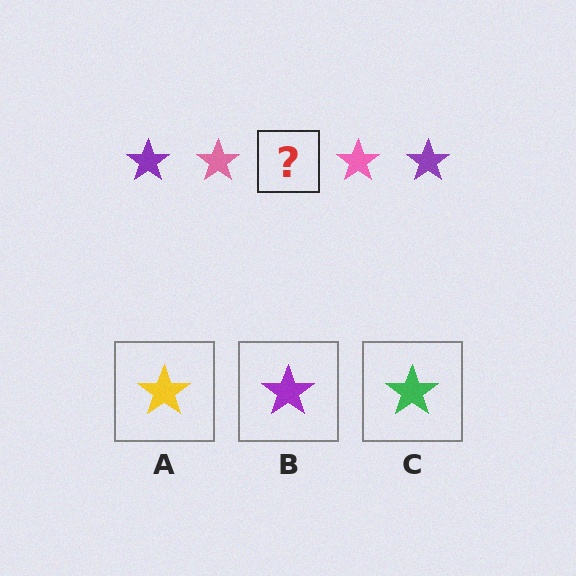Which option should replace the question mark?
Option B.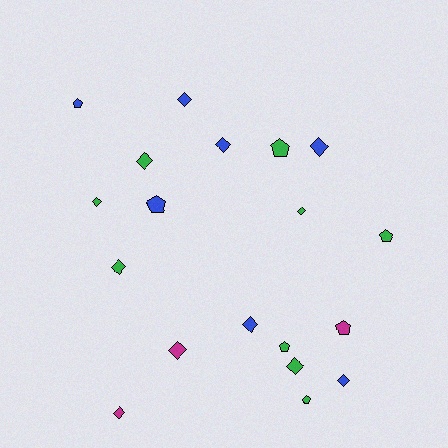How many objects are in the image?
There are 19 objects.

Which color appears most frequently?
Green, with 9 objects.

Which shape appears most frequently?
Diamond, with 12 objects.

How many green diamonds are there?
There are 5 green diamonds.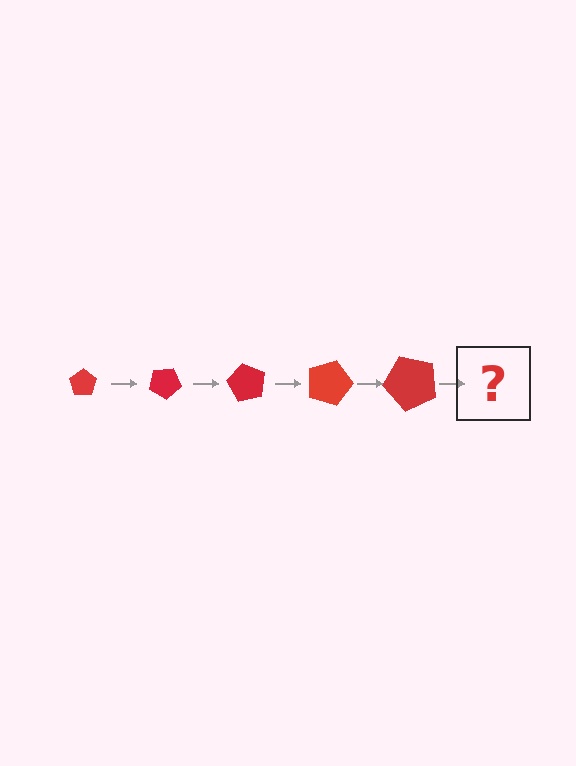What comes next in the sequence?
The next element should be a pentagon, larger than the previous one and rotated 150 degrees from the start.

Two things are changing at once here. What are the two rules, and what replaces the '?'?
The two rules are that the pentagon grows larger each step and it rotates 30 degrees each step. The '?' should be a pentagon, larger than the previous one and rotated 150 degrees from the start.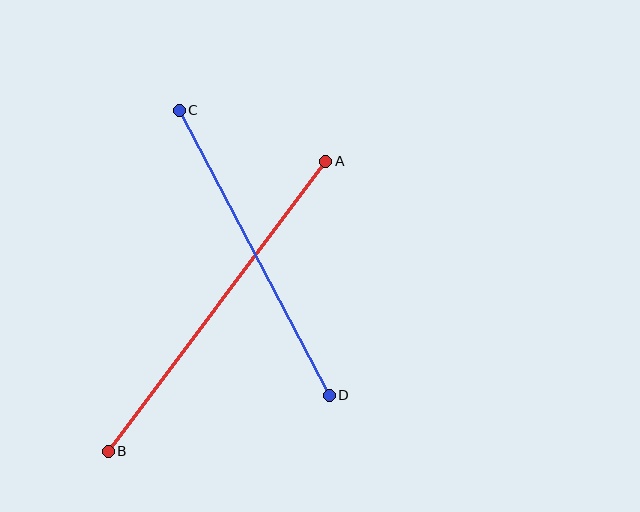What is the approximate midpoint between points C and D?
The midpoint is at approximately (254, 253) pixels.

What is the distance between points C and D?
The distance is approximately 322 pixels.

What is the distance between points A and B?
The distance is approximately 363 pixels.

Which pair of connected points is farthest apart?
Points A and B are farthest apart.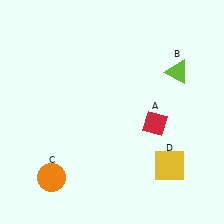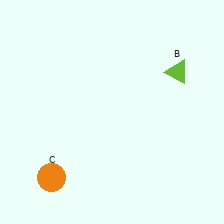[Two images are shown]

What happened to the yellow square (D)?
The yellow square (D) was removed in Image 2. It was in the bottom-right area of Image 1.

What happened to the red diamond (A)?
The red diamond (A) was removed in Image 2. It was in the bottom-right area of Image 1.